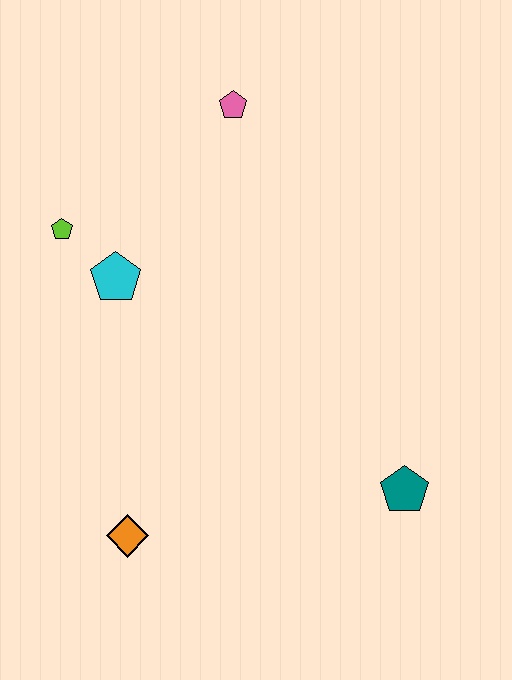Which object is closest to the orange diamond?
The cyan pentagon is closest to the orange diamond.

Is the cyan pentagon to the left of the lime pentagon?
No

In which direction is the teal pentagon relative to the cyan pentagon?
The teal pentagon is to the right of the cyan pentagon.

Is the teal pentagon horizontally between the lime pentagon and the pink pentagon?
No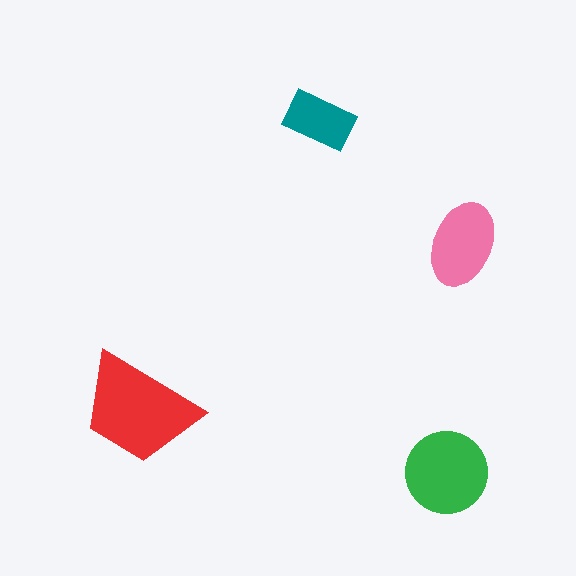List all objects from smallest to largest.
The teal rectangle, the pink ellipse, the green circle, the red trapezoid.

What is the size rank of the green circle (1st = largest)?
2nd.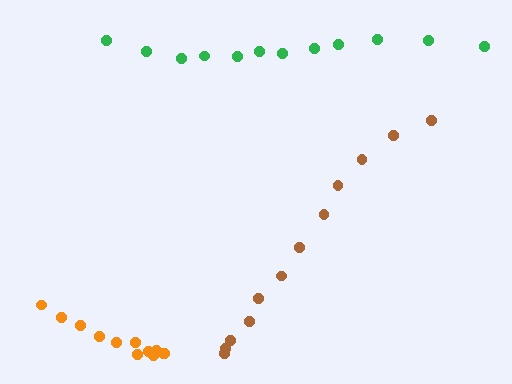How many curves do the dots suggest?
There are 3 distinct paths.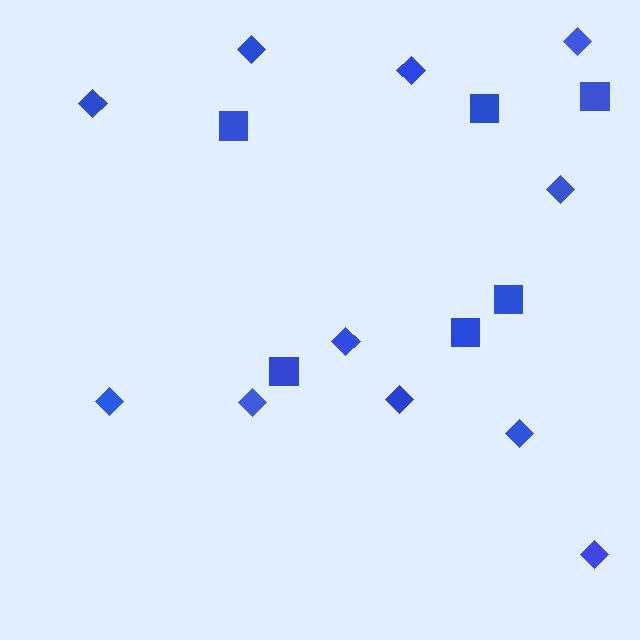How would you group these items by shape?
There are 2 groups: one group of diamonds (11) and one group of squares (6).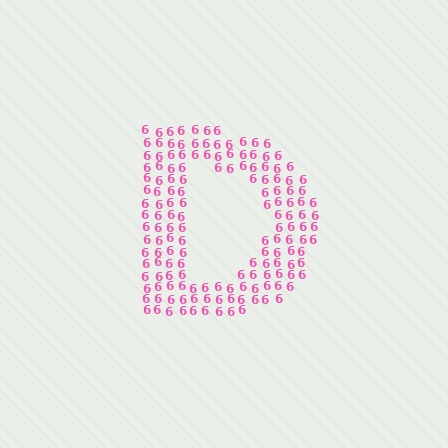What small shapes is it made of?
It is made of small digit 6's.